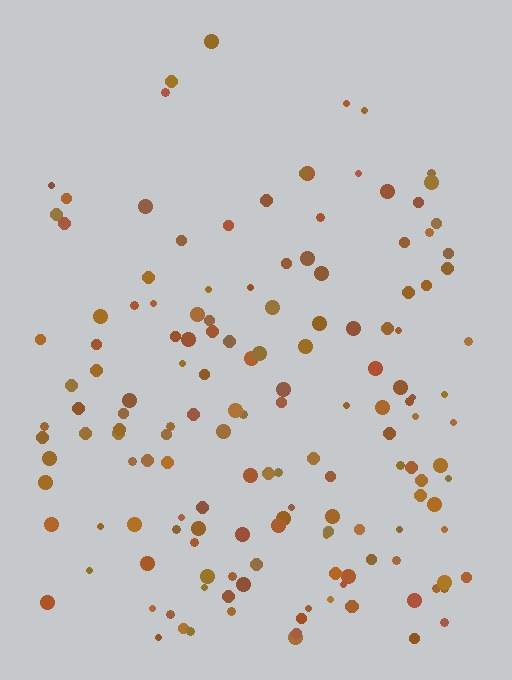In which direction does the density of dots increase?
From top to bottom, with the bottom side densest.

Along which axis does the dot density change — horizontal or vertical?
Vertical.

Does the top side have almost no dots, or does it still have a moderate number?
Still a moderate number, just noticeably fewer than the bottom.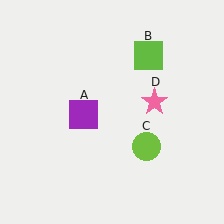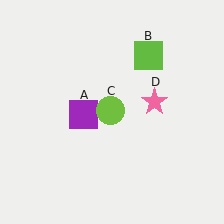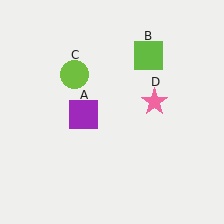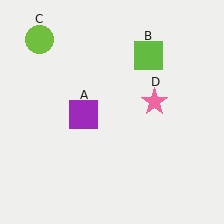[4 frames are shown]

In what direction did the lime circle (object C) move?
The lime circle (object C) moved up and to the left.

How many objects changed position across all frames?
1 object changed position: lime circle (object C).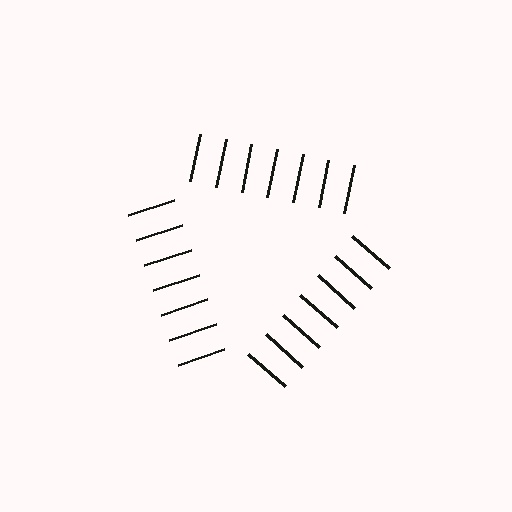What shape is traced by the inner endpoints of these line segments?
An illusory triangle — the line segments terminate on its edges but no continuous stroke is drawn.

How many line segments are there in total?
21 — 7 along each of the 3 edges.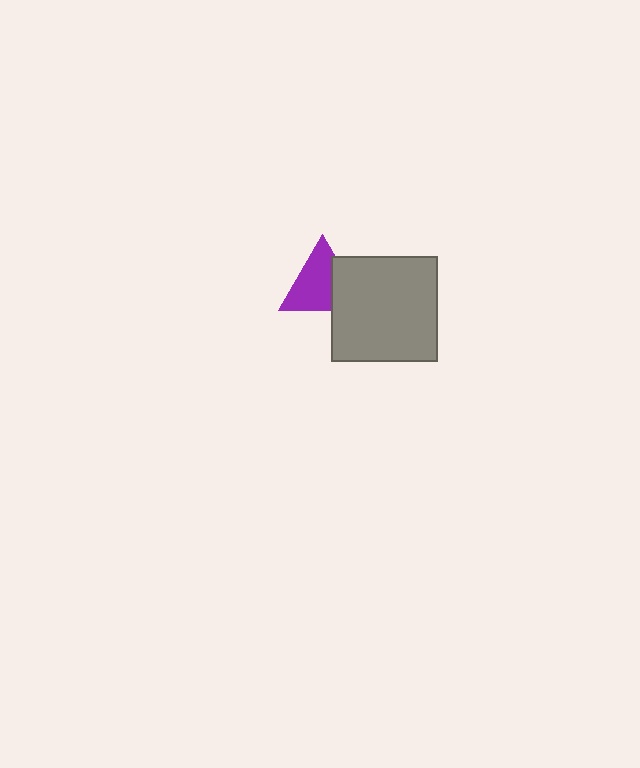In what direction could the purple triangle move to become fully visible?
The purple triangle could move left. That would shift it out from behind the gray square entirely.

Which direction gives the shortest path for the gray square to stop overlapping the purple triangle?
Moving right gives the shortest separation.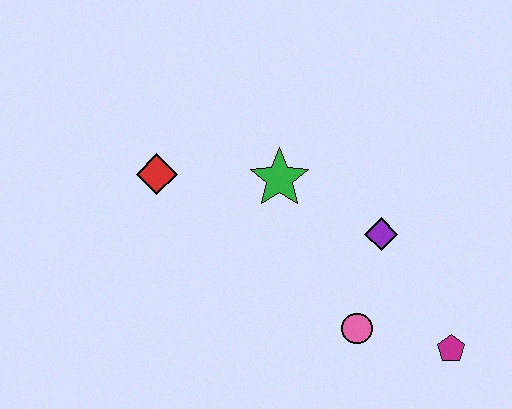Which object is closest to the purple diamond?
The pink circle is closest to the purple diamond.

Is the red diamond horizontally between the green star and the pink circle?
No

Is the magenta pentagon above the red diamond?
No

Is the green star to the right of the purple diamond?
No